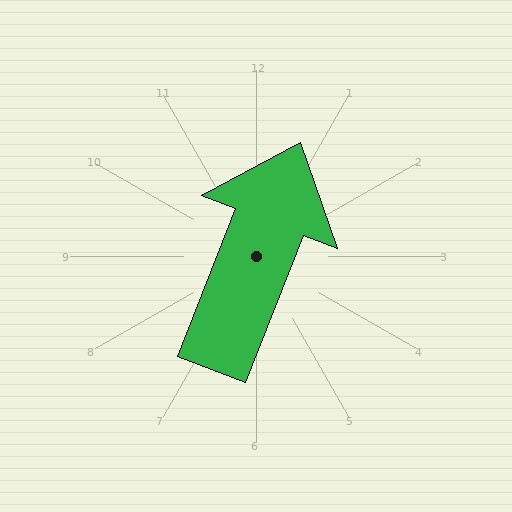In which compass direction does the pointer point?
North.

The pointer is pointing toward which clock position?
Roughly 1 o'clock.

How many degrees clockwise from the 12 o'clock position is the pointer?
Approximately 21 degrees.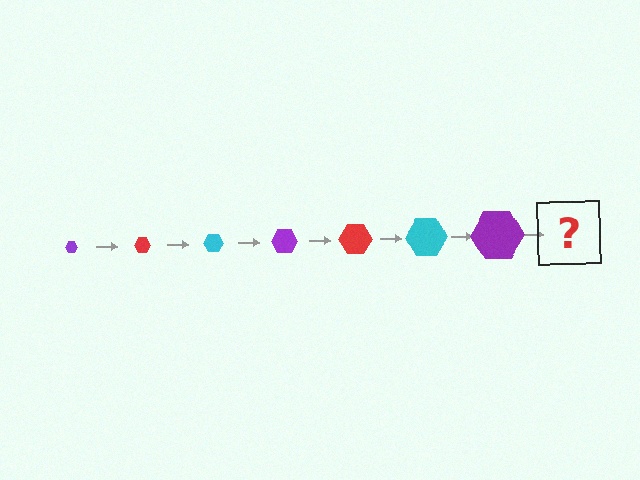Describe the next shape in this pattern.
It should be a red hexagon, larger than the previous one.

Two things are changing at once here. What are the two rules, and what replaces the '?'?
The two rules are that the hexagon grows larger each step and the color cycles through purple, red, and cyan. The '?' should be a red hexagon, larger than the previous one.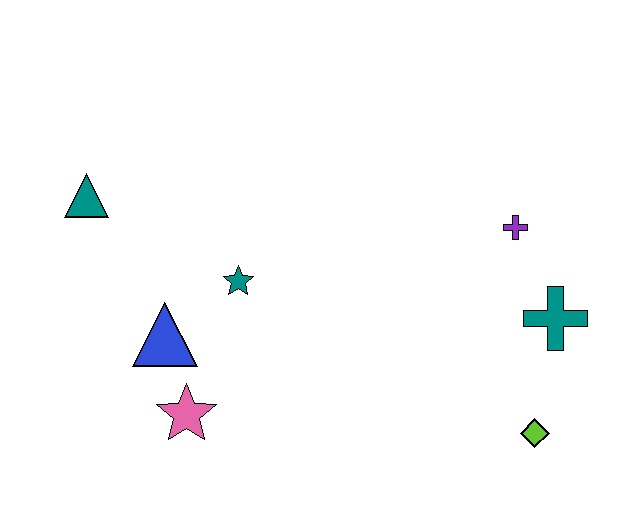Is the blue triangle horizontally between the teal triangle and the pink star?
Yes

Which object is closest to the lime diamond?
The teal cross is closest to the lime diamond.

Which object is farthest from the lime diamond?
The teal triangle is farthest from the lime diamond.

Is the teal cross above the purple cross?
No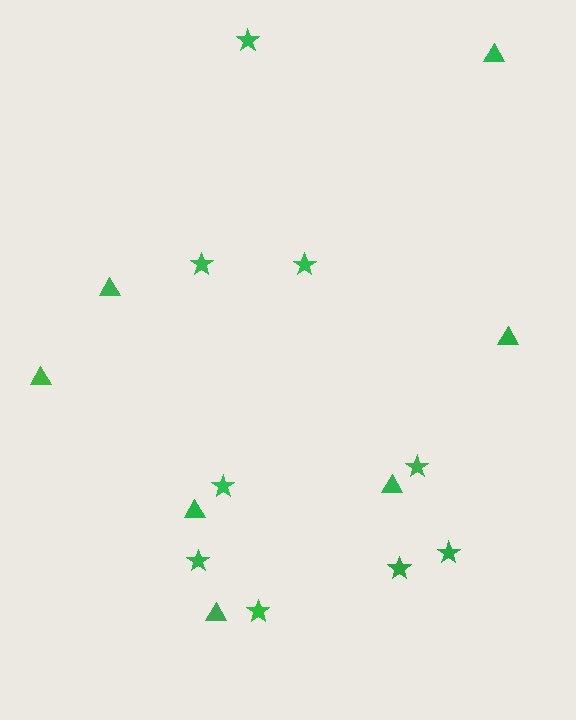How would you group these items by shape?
There are 2 groups: one group of triangles (7) and one group of stars (9).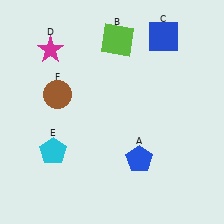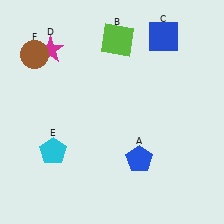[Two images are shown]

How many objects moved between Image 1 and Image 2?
1 object moved between the two images.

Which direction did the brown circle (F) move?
The brown circle (F) moved up.